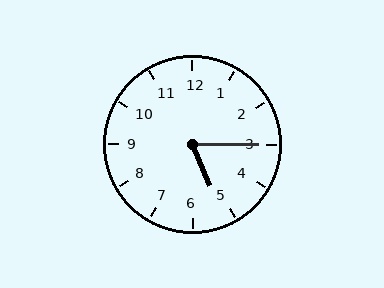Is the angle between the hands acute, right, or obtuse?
It is acute.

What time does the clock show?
5:15.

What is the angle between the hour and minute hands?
Approximately 68 degrees.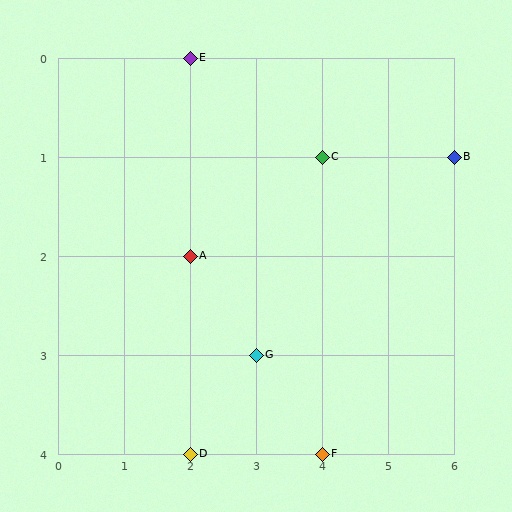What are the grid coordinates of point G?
Point G is at grid coordinates (3, 3).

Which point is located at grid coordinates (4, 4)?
Point F is at (4, 4).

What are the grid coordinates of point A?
Point A is at grid coordinates (2, 2).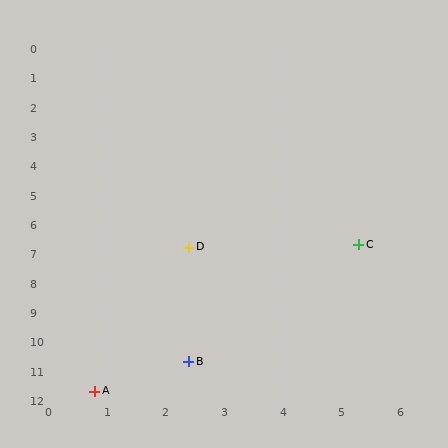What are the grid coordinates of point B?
Point B is at approximately (2.4, 10.7).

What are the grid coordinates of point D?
Point D is at approximately (2.4, 6.8).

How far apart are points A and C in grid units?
Points A and C are about 6.7 grid units apart.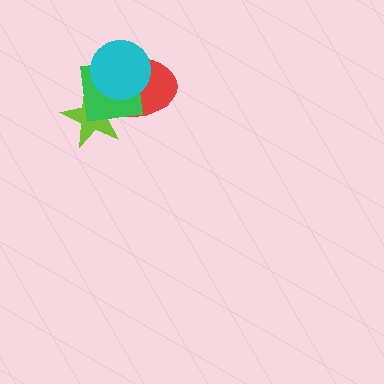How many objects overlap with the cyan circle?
3 objects overlap with the cyan circle.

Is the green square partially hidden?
Yes, it is partially covered by another shape.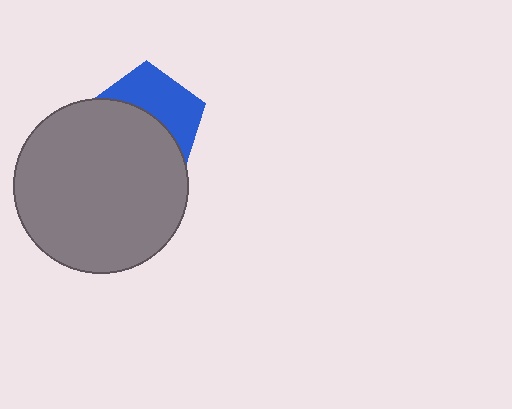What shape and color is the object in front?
The object in front is a gray circle.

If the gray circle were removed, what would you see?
You would see the complete blue pentagon.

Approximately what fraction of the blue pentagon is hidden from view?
Roughly 56% of the blue pentagon is hidden behind the gray circle.